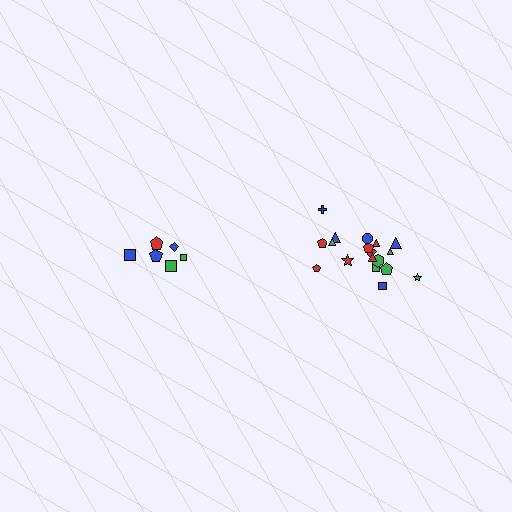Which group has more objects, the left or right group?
The right group.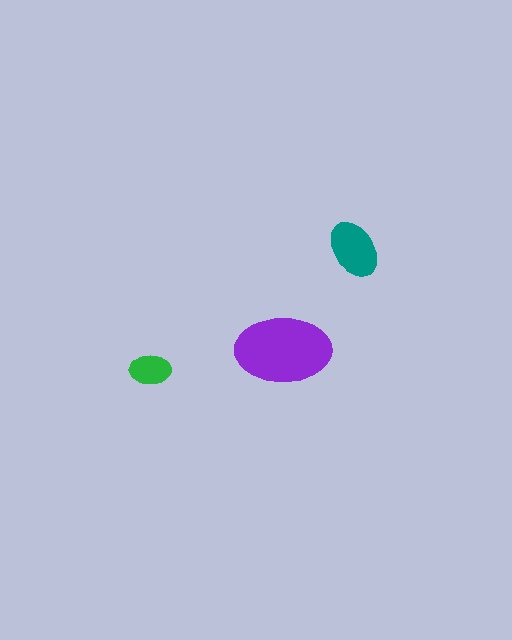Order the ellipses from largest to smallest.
the purple one, the teal one, the green one.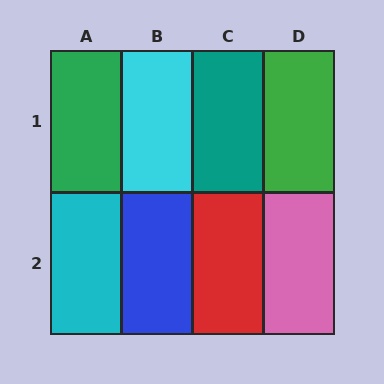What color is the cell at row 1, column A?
Green.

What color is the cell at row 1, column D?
Green.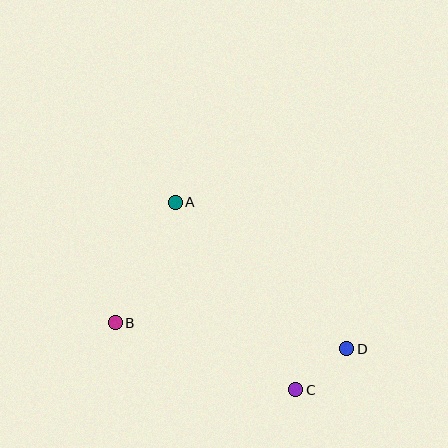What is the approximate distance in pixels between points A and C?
The distance between A and C is approximately 223 pixels.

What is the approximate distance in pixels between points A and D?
The distance between A and D is approximately 225 pixels.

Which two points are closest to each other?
Points C and D are closest to each other.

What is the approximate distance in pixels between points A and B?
The distance between A and B is approximately 134 pixels.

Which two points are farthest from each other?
Points B and D are farthest from each other.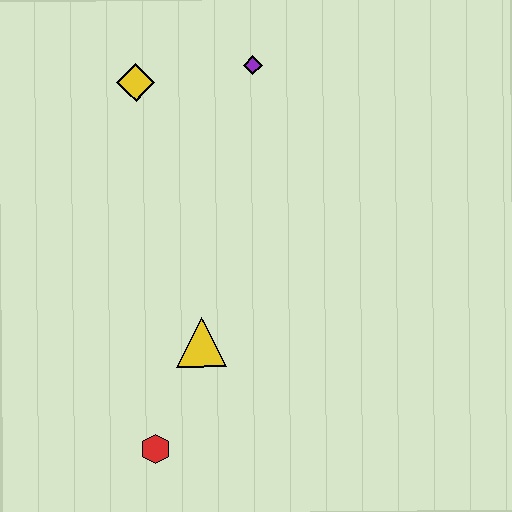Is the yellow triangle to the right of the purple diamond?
No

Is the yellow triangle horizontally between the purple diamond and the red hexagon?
Yes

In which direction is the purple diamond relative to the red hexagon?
The purple diamond is above the red hexagon.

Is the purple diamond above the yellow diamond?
Yes